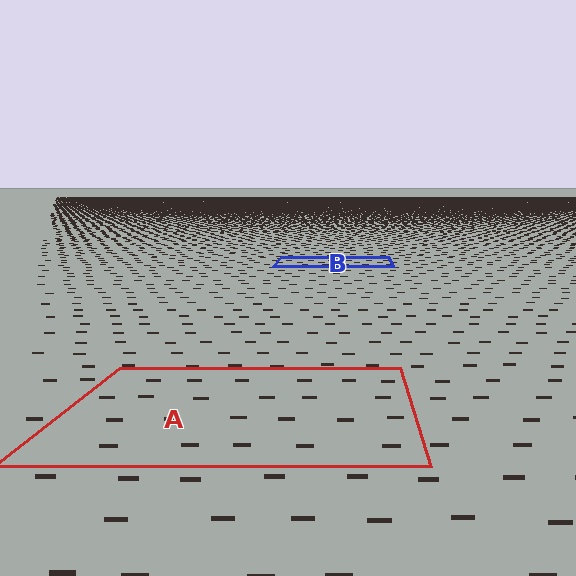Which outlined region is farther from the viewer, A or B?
Region B is farther from the viewer — the texture elements inside it appear smaller and more densely packed.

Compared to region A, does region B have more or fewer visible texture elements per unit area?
Region B has more texture elements per unit area — they are packed more densely because it is farther away.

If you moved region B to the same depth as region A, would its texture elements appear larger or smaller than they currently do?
They would appear larger. At a closer depth, the same texture elements are projected at a bigger on-screen size.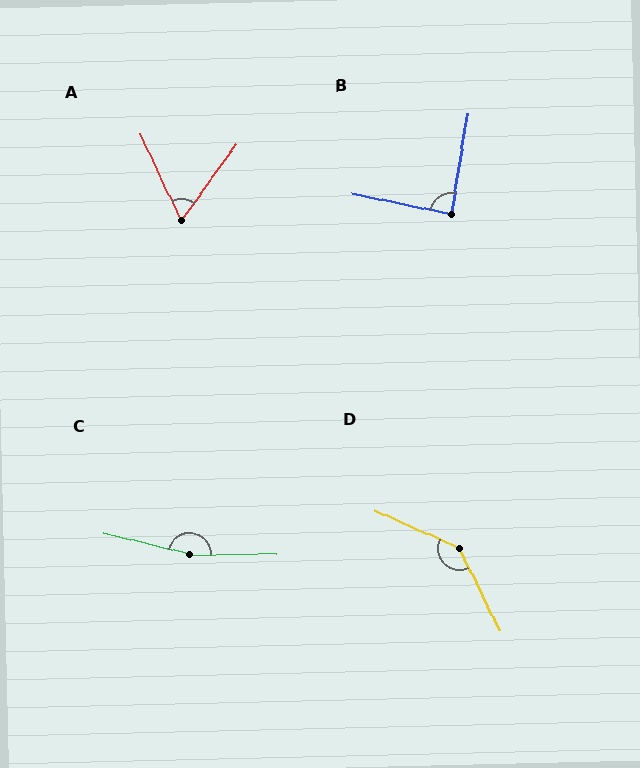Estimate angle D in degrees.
Approximately 140 degrees.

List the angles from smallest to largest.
A (61°), B (87°), D (140°), C (166°).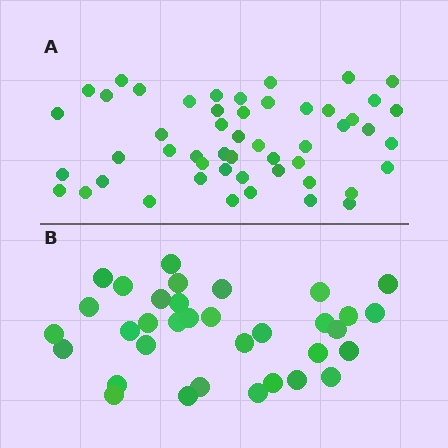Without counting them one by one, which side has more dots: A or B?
Region A (the top region) has more dots.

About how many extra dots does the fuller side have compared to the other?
Region A has approximately 15 more dots than region B.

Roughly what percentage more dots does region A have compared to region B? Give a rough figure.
About 50% more.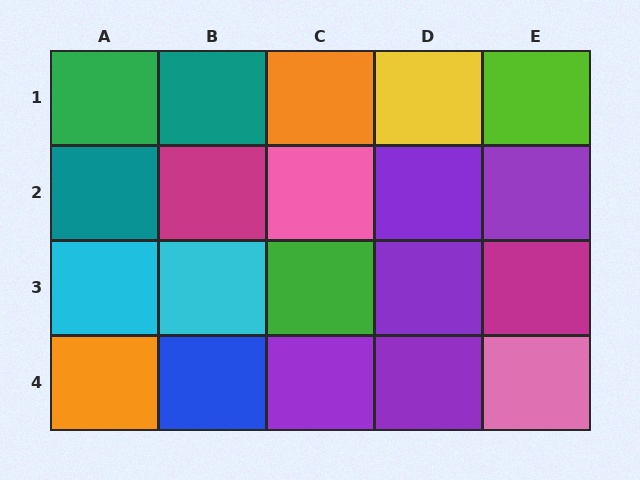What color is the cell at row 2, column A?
Teal.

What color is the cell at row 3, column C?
Green.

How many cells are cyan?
2 cells are cyan.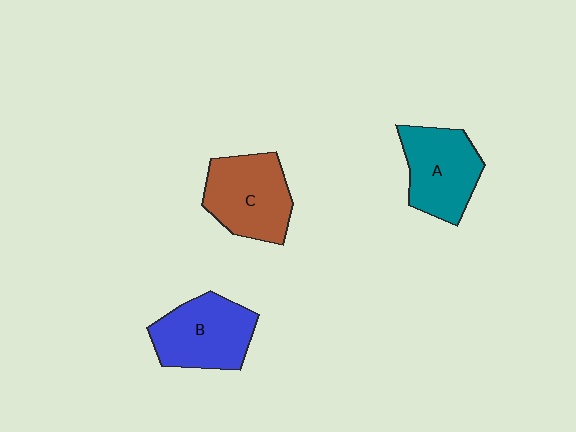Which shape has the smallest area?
Shape A (teal).